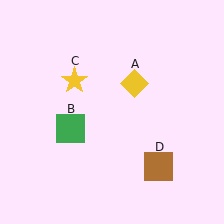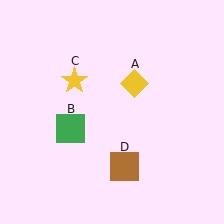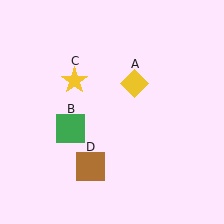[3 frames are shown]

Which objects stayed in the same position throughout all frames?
Yellow diamond (object A) and green square (object B) and yellow star (object C) remained stationary.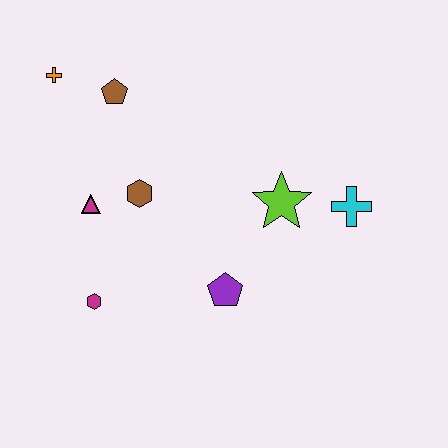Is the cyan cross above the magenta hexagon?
Yes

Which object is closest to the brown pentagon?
The orange cross is closest to the brown pentagon.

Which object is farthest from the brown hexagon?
The cyan cross is farthest from the brown hexagon.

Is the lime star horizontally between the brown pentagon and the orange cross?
No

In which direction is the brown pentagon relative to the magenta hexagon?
The brown pentagon is above the magenta hexagon.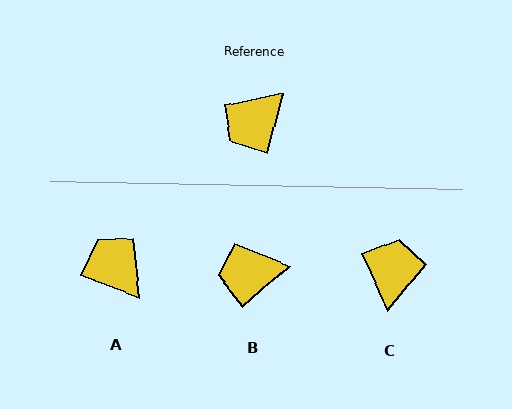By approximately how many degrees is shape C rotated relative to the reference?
Approximately 142 degrees clockwise.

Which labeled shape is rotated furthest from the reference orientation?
C, about 142 degrees away.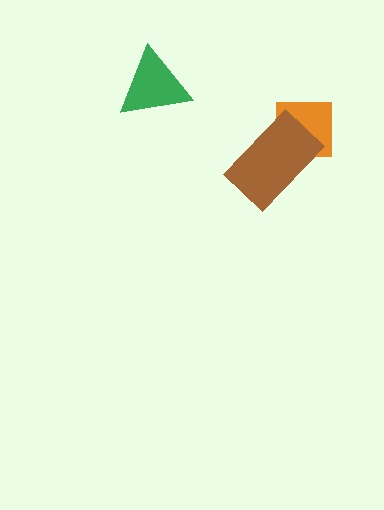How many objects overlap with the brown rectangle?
1 object overlaps with the brown rectangle.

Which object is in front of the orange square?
The brown rectangle is in front of the orange square.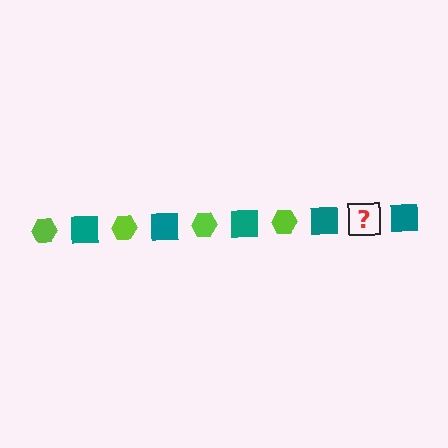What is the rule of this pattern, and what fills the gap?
The rule is that the pattern alternates between lime hexagon and teal square. The gap should be filled with a lime hexagon.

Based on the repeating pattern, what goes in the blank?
The blank should be a lime hexagon.